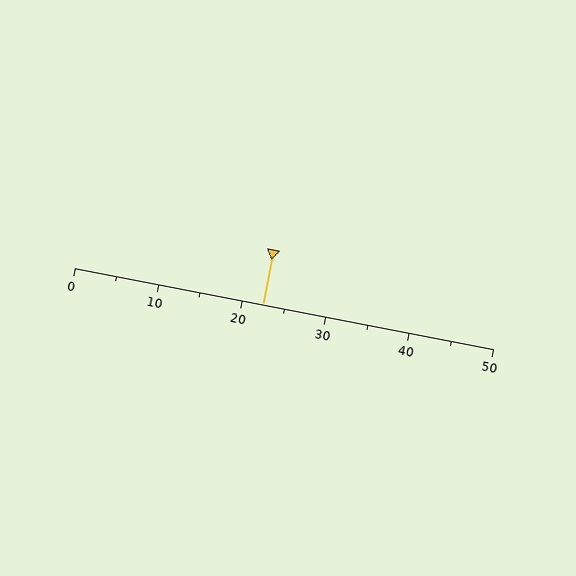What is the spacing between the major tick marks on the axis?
The major ticks are spaced 10 apart.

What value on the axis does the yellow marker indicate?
The marker indicates approximately 22.5.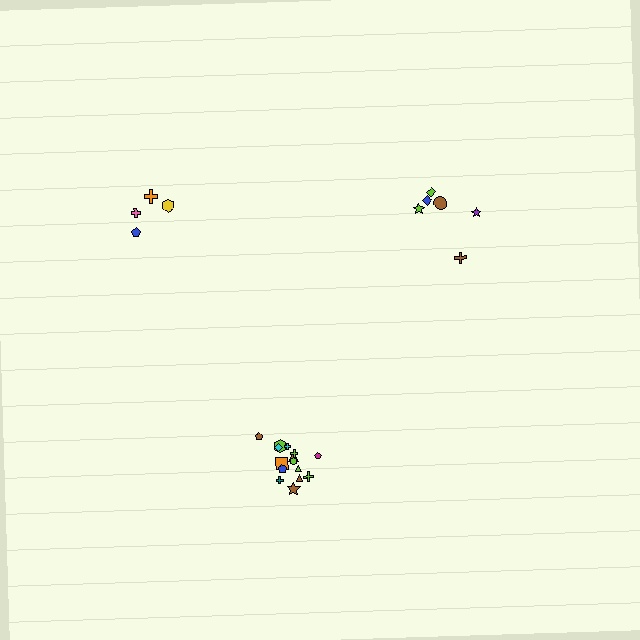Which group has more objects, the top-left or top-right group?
The top-right group.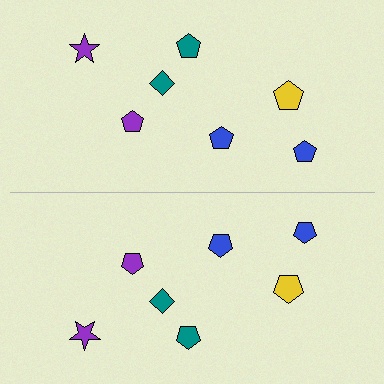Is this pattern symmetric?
Yes, this pattern has bilateral (reflection) symmetry.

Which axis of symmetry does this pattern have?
The pattern has a horizontal axis of symmetry running through the center of the image.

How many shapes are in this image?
There are 14 shapes in this image.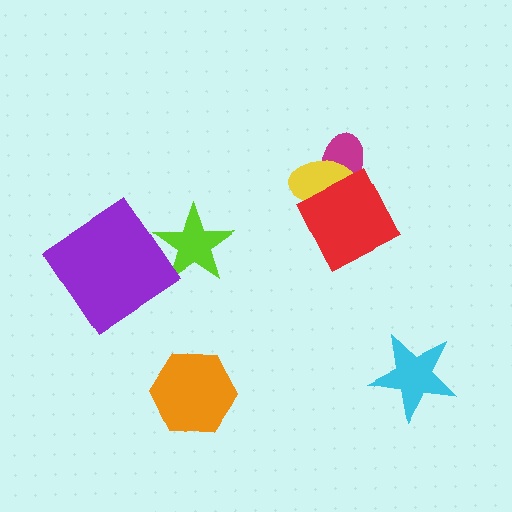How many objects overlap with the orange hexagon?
0 objects overlap with the orange hexagon.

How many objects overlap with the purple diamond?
0 objects overlap with the purple diamond.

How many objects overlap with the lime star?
0 objects overlap with the lime star.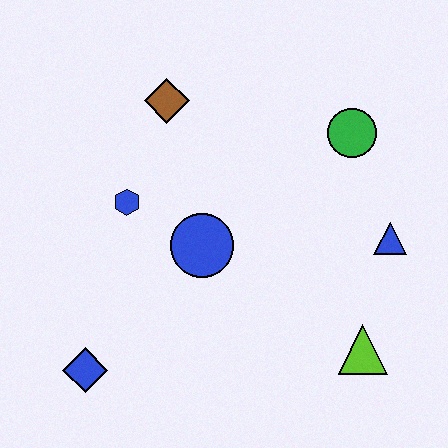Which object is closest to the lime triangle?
The blue triangle is closest to the lime triangle.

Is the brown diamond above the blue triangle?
Yes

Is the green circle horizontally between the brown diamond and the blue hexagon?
No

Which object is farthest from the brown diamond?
The lime triangle is farthest from the brown diamond.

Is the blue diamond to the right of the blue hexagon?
No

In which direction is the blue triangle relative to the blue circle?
The blue triangle is to the right of the blue circle.